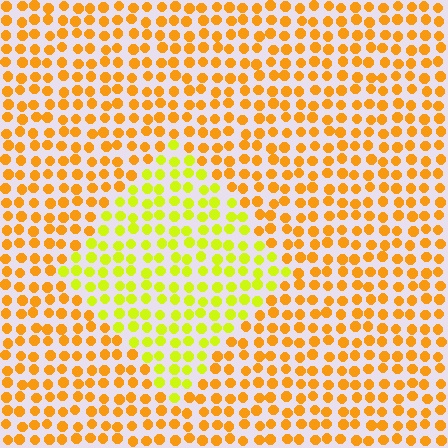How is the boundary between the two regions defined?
The boundary is defined purely by a slight shift in hue (about 36 degrees). Spacing, size, and orientation are identical on both sides.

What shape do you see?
I see a diamond.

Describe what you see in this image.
The image is filled with small orange elements in a uniform arrangement. A diamond-shaped region is visible where the elements are tinted to a slightly different hue, forming a subtle color boundary.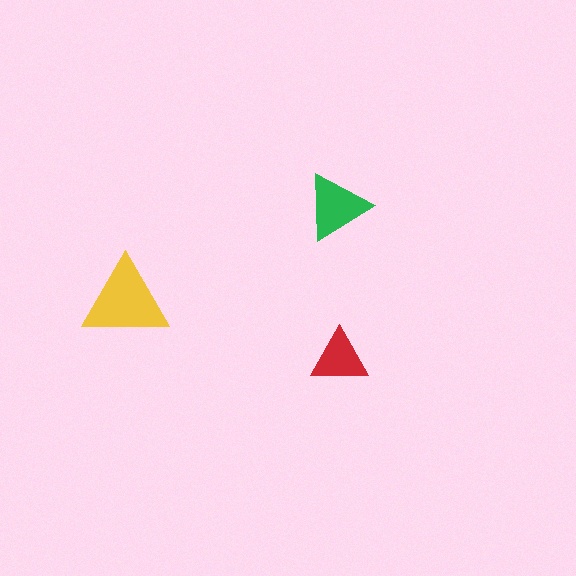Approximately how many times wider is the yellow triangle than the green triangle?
About 1.5 times wider.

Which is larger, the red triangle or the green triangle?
The green one.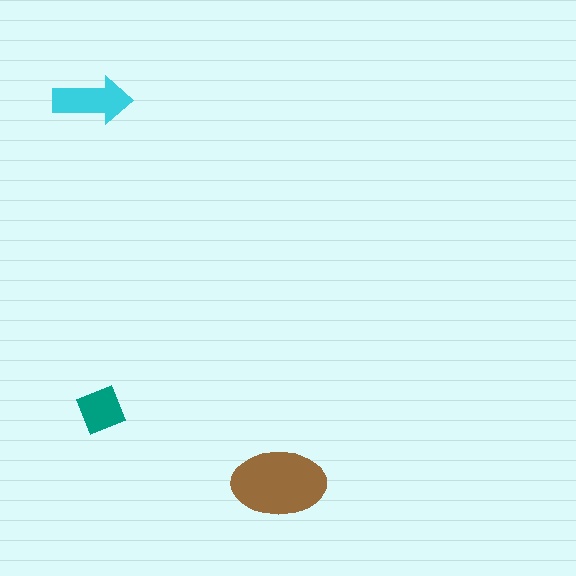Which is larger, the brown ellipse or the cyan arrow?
The brown ellipse.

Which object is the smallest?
The teal diamond.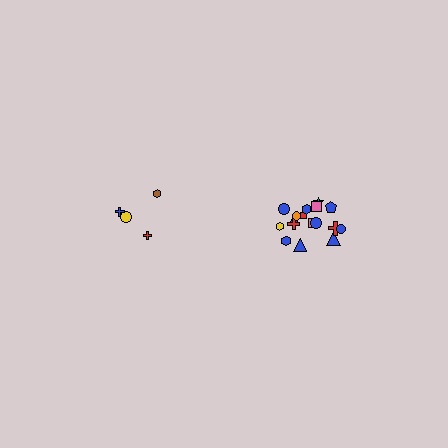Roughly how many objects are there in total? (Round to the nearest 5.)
Roughly 20 objects in total.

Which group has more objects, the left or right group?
The right group.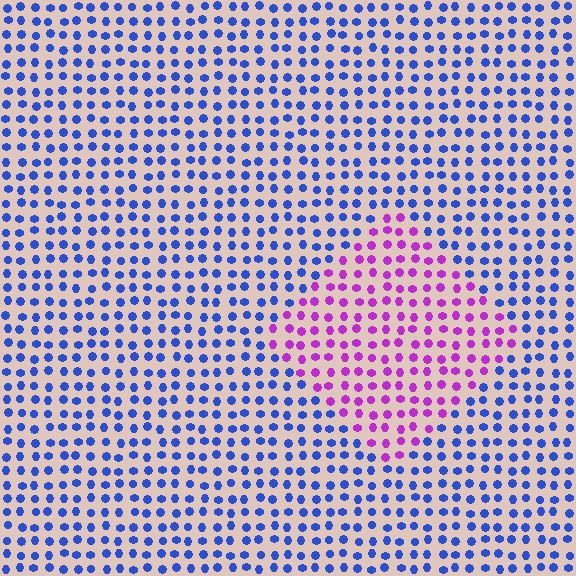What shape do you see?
I see a diamond.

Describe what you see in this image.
The image is filled with small blue elements in a uniform arrangement. A diamond-shaped region is visible where the elements are tinted to a slightly different hue, forming a subtle color boundary.